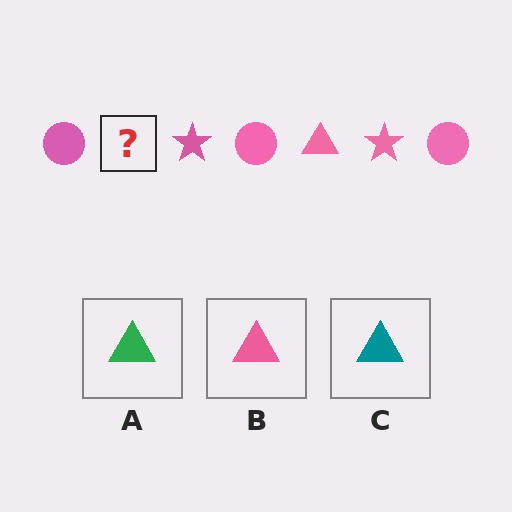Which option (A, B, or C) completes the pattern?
B.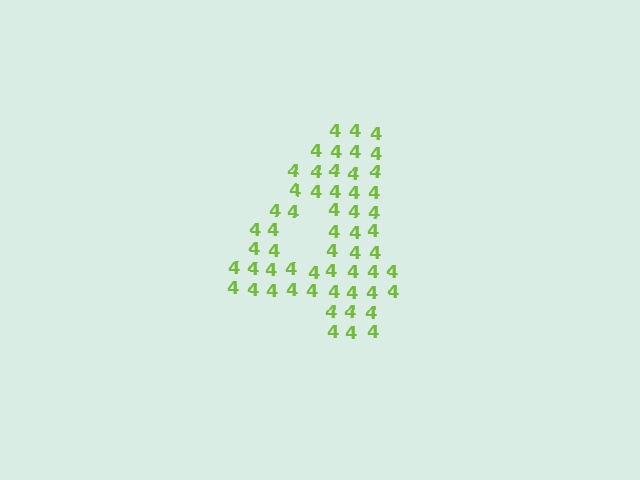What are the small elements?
The small elements are digit 4's.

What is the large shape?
The large shape is the digit 4.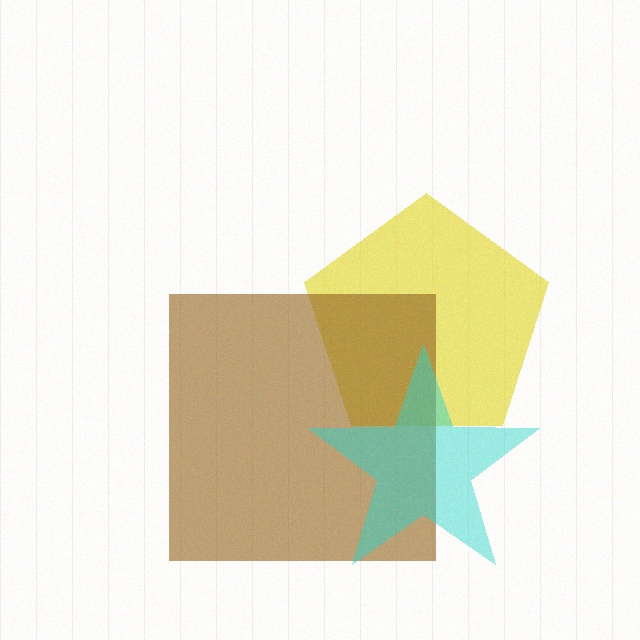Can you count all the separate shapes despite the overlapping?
Yes, there are 3 separate shapes.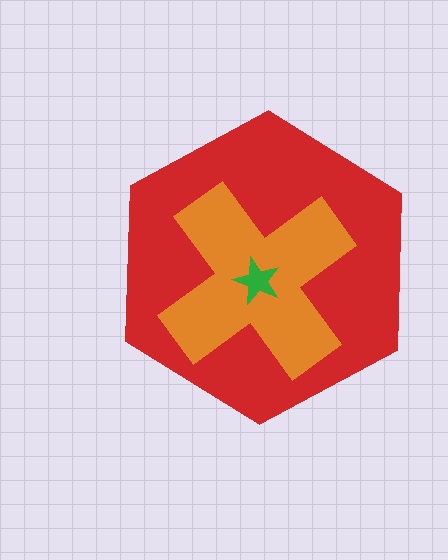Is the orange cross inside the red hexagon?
Yes.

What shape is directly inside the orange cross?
The green star.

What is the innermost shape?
The green star.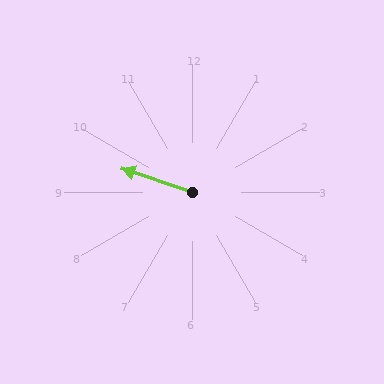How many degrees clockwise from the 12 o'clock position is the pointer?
Approximately 289 degrees.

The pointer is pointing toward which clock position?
Roughly 10 o'clock.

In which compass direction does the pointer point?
West.